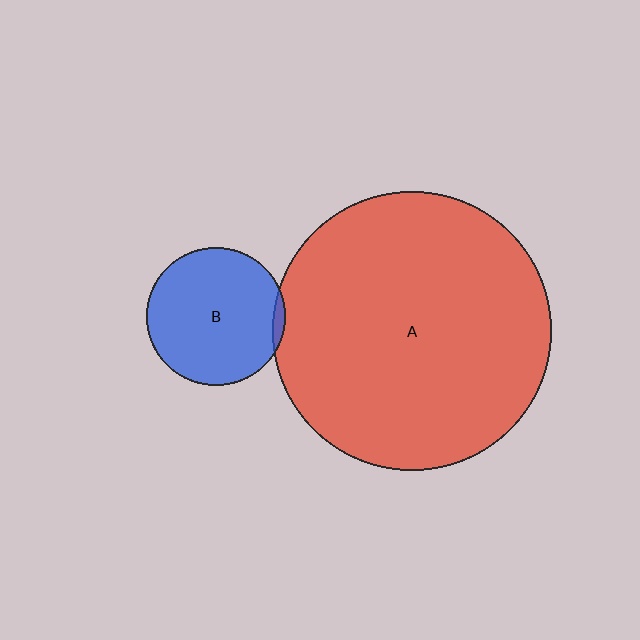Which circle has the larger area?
Circle A (red).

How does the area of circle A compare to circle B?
Approximately 4.1 times.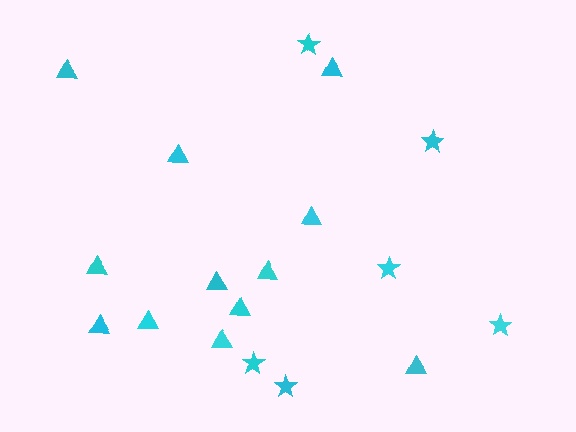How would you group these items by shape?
There are 2 groups: one group of stars (6) and one group of triangles (12).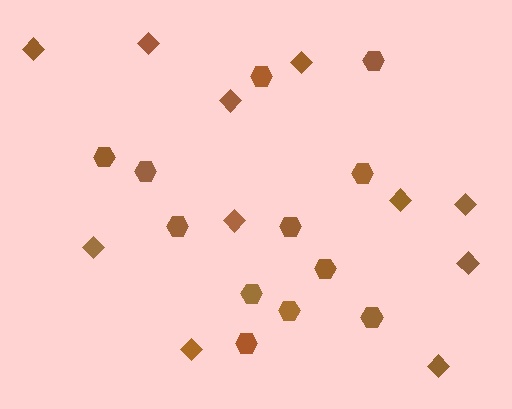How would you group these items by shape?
There are 2 groups: one group of diamonds (11) and one group of hexagons (12).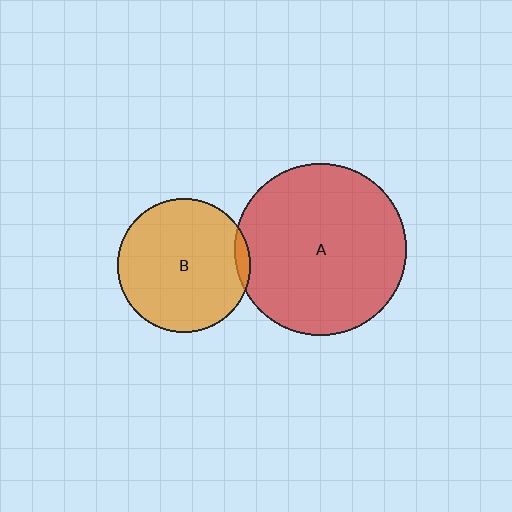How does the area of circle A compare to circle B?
Approximately 1.7 times.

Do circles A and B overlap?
Yes.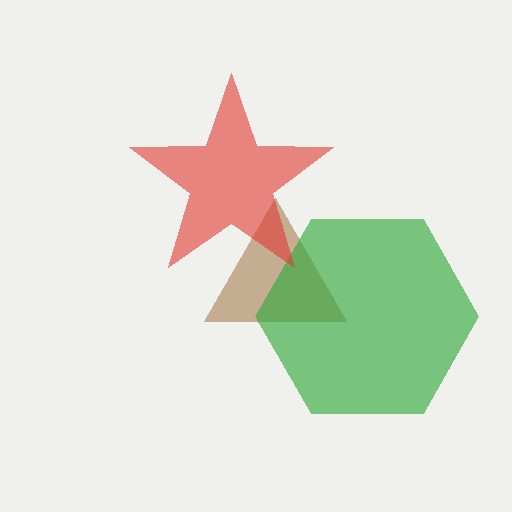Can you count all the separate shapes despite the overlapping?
Yes, there are 3 separate shapes.